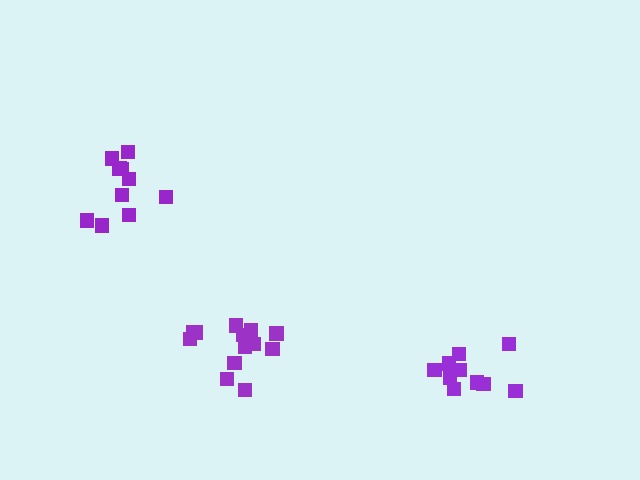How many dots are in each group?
Group 1: 10 dots, Group 2: 13 dots, Group 3: 10 dots (33 total).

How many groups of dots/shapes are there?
There are 3 groups.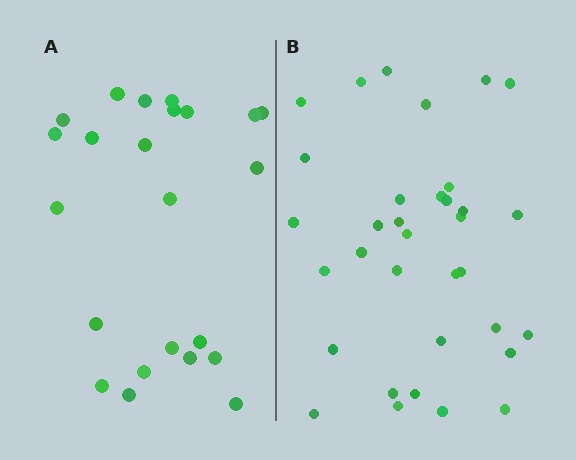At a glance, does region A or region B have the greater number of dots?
Region B (the right region) has more dots.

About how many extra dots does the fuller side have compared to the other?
Region B has roughly 12 or so more dots than region A.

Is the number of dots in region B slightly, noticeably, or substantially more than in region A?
Region B has substantially more. The ratio is roughly 1.5 to 1.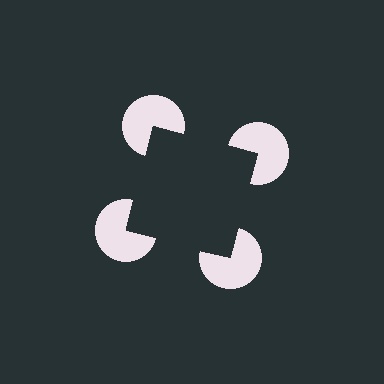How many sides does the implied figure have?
4 sides.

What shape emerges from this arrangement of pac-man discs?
An illusory square — its edges are inferred from the aligned wedge cuts in the pac-man discs, not physically drawn.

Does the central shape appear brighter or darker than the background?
It typically appears slightly darker than the background, even though no actual brightness change is drawn.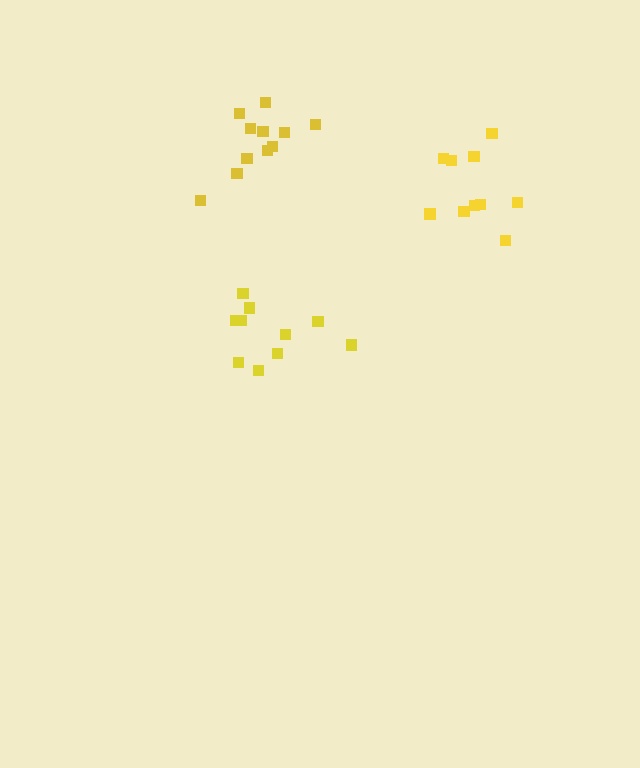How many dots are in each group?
Group 1: 10 dots, Group 2: 10 dots, Group 3: 11 dots (31 total).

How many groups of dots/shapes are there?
There are 3 groups.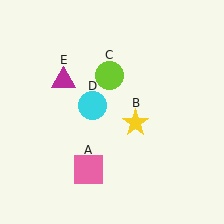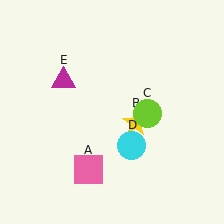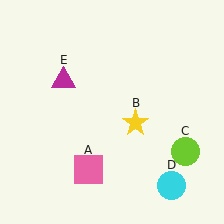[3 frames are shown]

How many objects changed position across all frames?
2 objects changed position: lime circle (object C), cyan circle (object D).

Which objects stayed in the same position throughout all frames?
Pink square (object A) and yellow star (object B) and magenta triangle (object E) remained stationary.